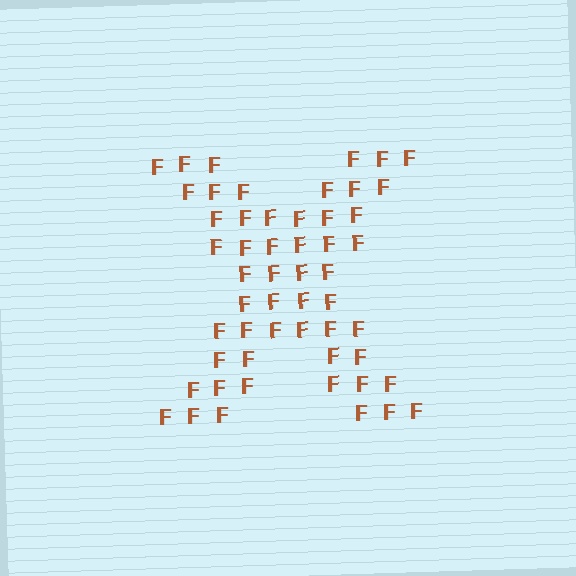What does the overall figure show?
The overall figure shows the letter X.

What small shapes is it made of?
It is made of small letter F's.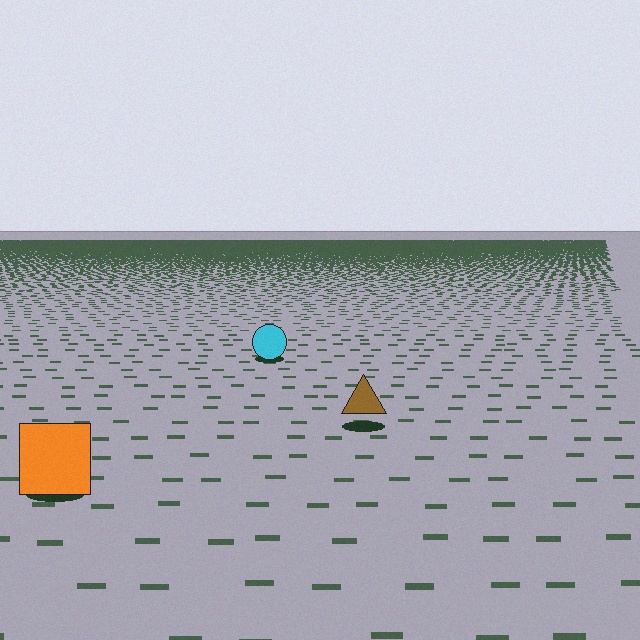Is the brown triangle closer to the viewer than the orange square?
No. The orange square is closer — you can tell from the texture gradient: the ground texture is coarser near it.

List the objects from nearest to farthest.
From nearest to farthest: the orange square, the brown triangle, the cyan circle.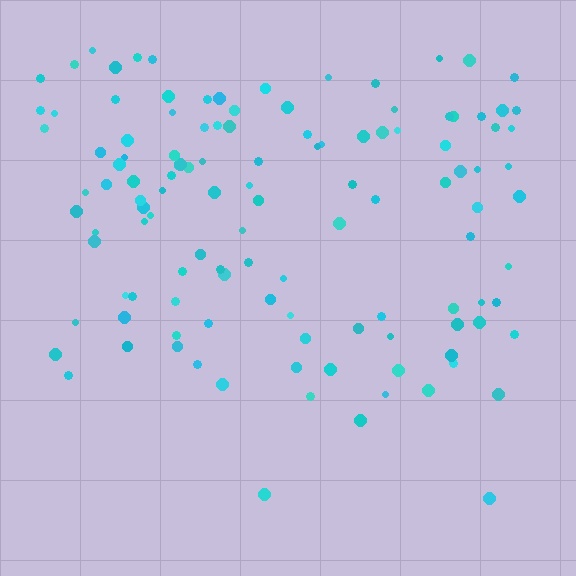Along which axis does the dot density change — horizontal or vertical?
Vertical.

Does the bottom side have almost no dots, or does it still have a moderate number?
Still a moderate number, just noticeably fewer than the top.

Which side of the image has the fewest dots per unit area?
The bottom.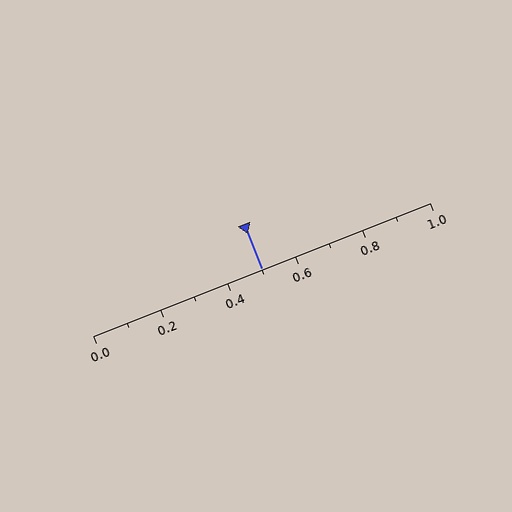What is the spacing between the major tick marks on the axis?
The major ticks are spaced 0.2 apart.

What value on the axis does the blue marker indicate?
The marker indicates approximately 0.5.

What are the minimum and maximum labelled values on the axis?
The axis runs from 0.0 to 1.0.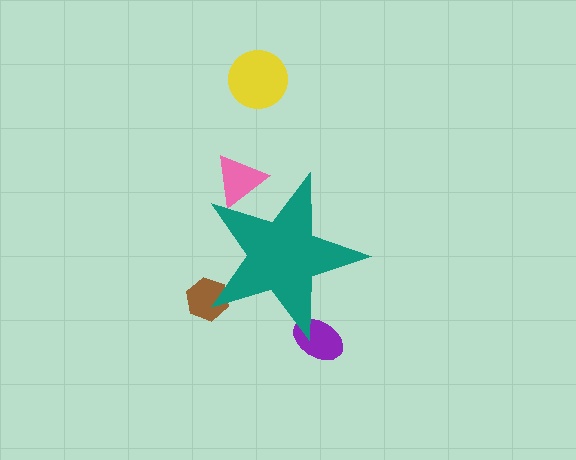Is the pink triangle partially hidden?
Yes, the pink triangle is partially hidden behind the teal star.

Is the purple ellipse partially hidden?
Yes, the purple ellipse is partially hidden behind the teal star.